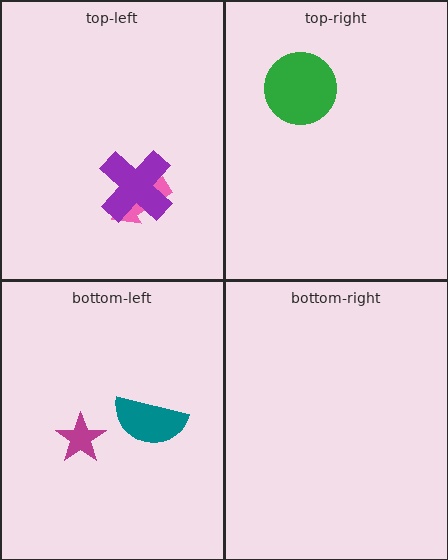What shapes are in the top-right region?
The green circle.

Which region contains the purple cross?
The top-left region.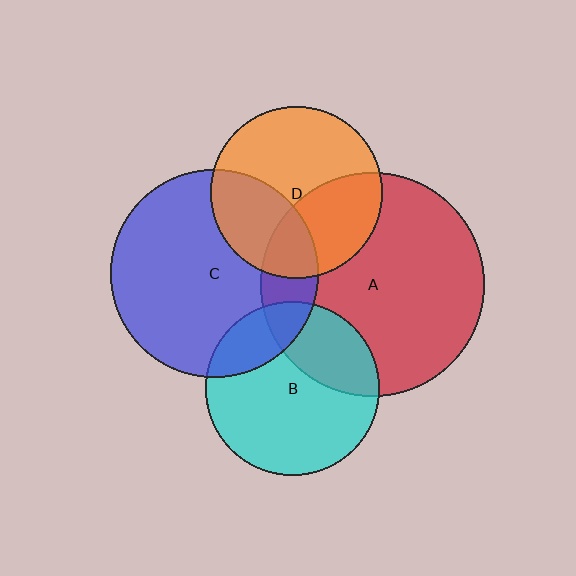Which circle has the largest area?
Circle A (red).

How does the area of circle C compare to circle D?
Approximately 1.5 times.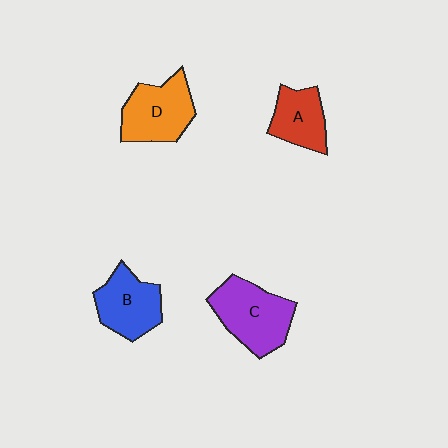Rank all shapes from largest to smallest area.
From largest to smallest: C (purple), D (orange), B (blue), A (red).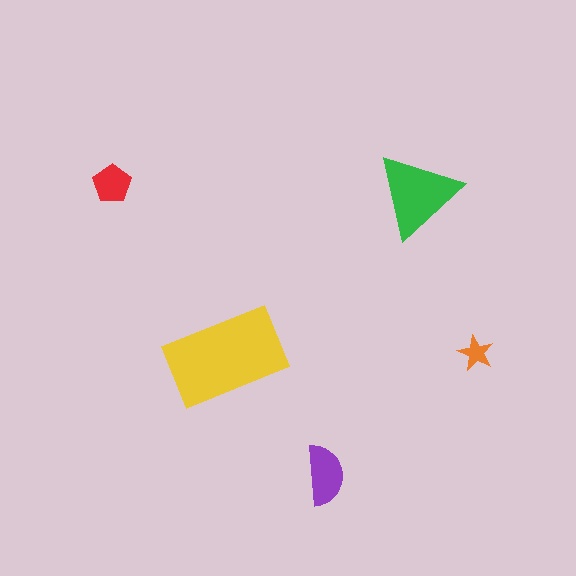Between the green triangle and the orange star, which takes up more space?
The green triangle.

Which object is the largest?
The yellow rectangle.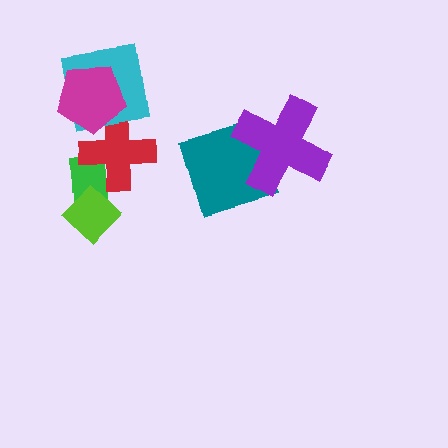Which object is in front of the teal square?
The purple cross is in front of the teal square.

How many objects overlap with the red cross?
3 objects overlap with the red cross.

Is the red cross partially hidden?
Yes, it is partially covered by another shape.